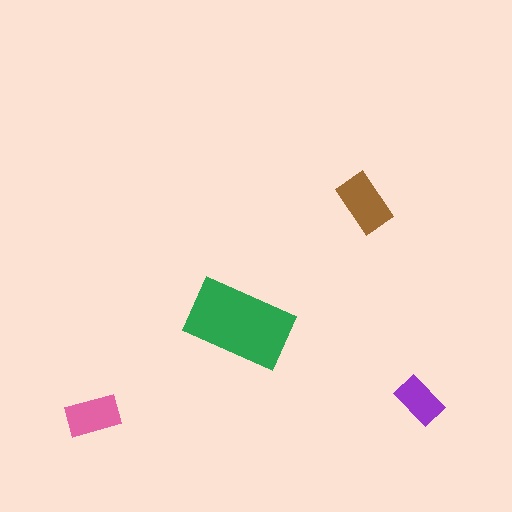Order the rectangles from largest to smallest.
the green one, the brown one, the pink one, the purple one.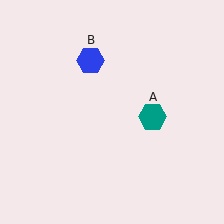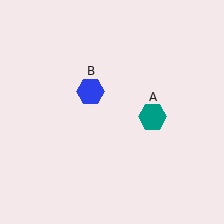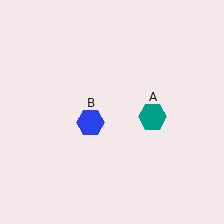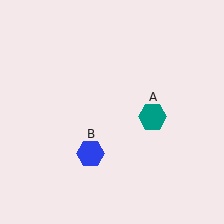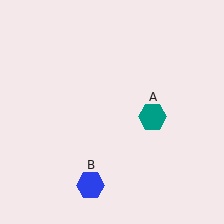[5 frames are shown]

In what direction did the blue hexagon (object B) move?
The blue hexagon (object B) moved down.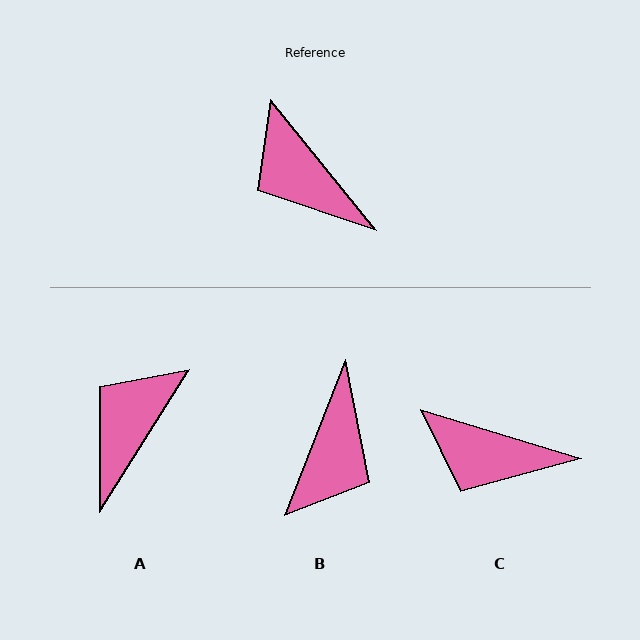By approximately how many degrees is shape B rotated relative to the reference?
Approximately 120 degrees counter-clockwise.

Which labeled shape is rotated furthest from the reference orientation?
B, about 120 degrees away.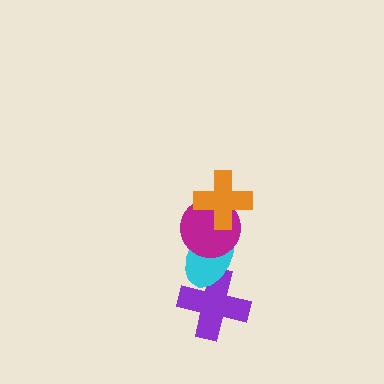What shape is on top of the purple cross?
The cyan ellipse is on top of the purple cross.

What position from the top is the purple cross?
The purple cross is 4th from the top.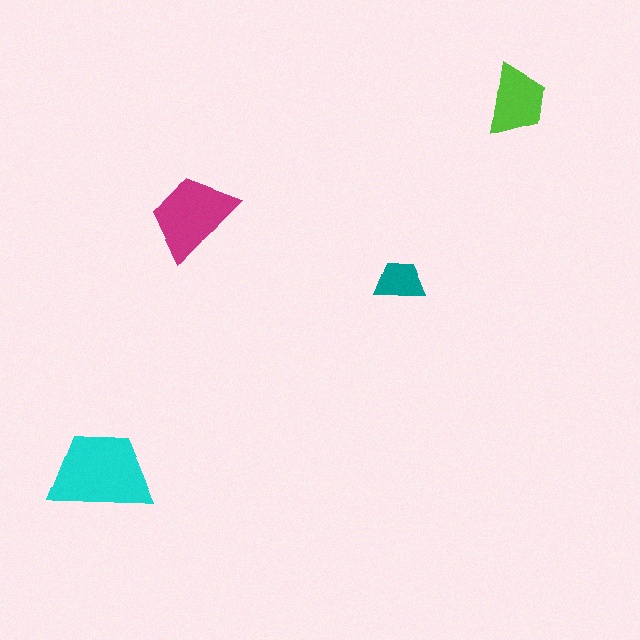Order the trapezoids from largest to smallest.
the cyan one, the magenta one, the lime one, the teal one.